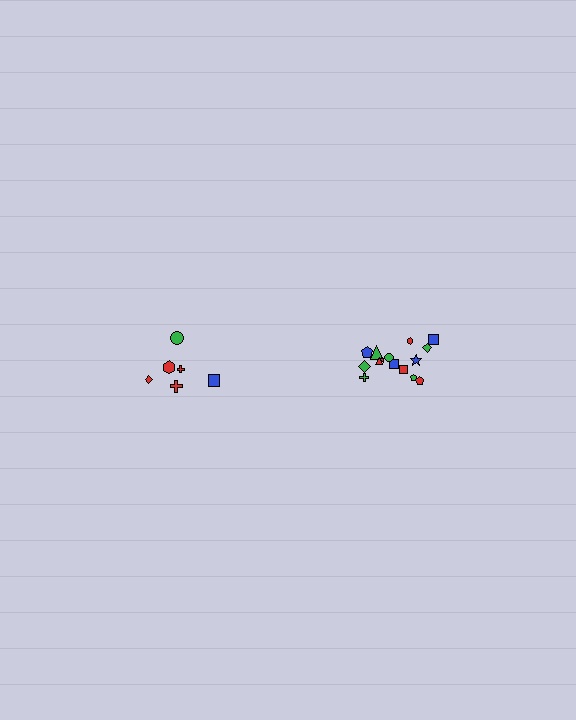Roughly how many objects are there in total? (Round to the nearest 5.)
Roughly 20 objects in total.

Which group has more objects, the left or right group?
The right group.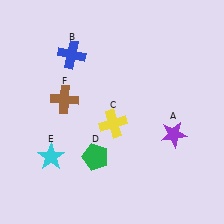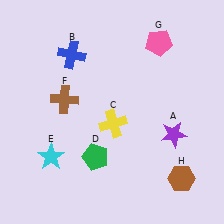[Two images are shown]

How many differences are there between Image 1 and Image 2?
There are 2 differences between the two images.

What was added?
A pink pentagon (G), a brown hexagon (H) were added in Image 2.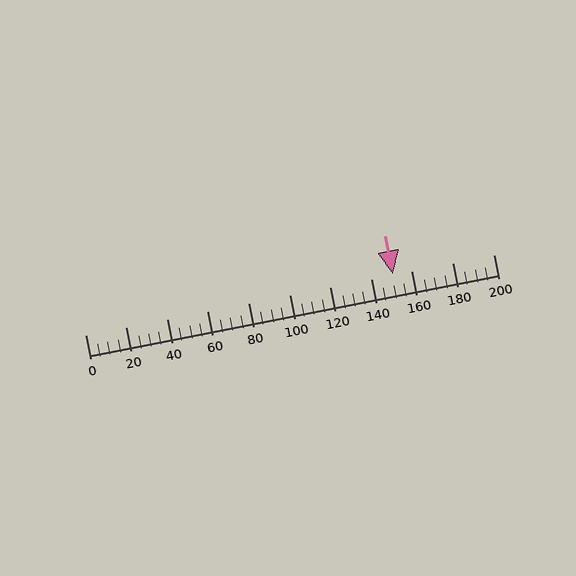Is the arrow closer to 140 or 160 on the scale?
The arrow is closer to 160.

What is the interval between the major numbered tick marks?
The major tick marks are spaced 20 units apart.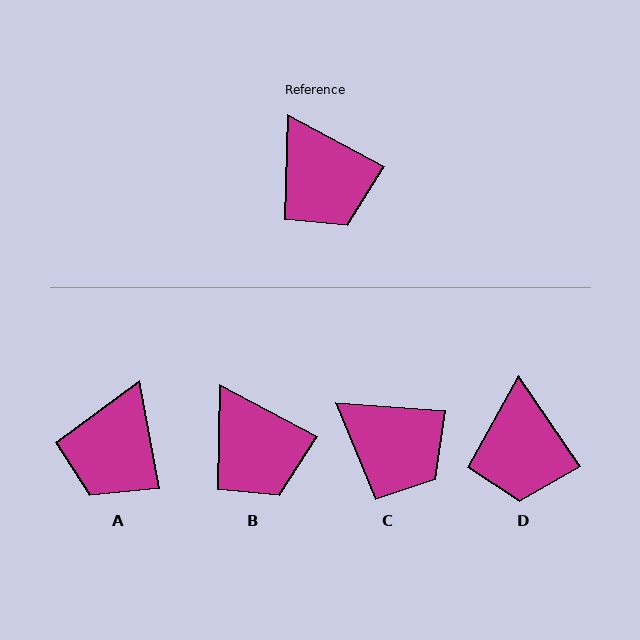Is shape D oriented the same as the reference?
No, it is off by about 28 degrees.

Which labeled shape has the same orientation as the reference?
B.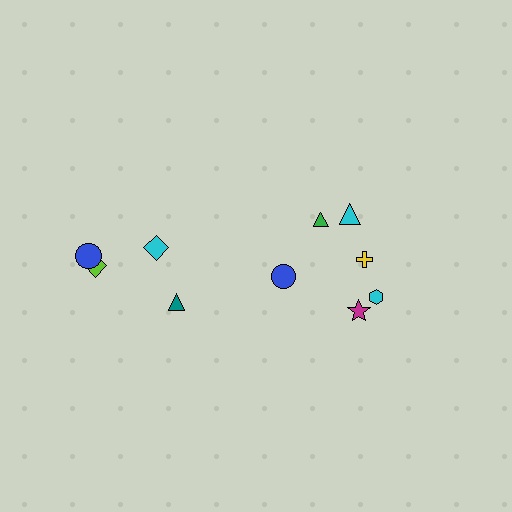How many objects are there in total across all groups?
There are 10 objects.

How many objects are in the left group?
There are 4 objects.